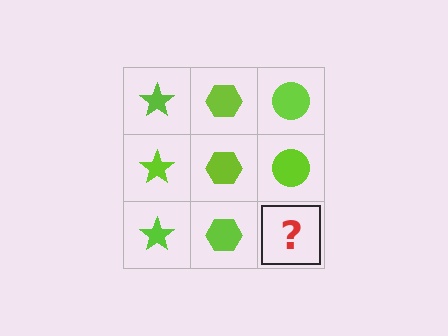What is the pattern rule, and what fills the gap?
The rule is that each column has a consistent shape. The gap should be filled with a lime circle.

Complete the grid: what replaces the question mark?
The question mark should be replaced with a lime circle.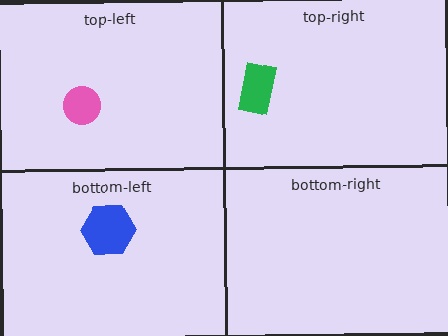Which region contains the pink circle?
The top-left region.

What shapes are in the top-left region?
The pink circle.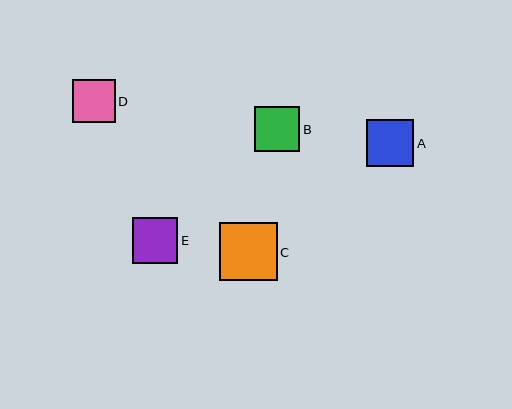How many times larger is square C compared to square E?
Square C is approximately 1.3 times the size of square E.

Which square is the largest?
Square C is the largest with a size of approximately 58 pixels.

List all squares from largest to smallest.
From largest to smallest: C, A, E, B, D.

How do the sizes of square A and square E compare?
Square A and square E are approximately the same size.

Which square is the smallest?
Square D is the smallest with a size of approximately 43 pixels.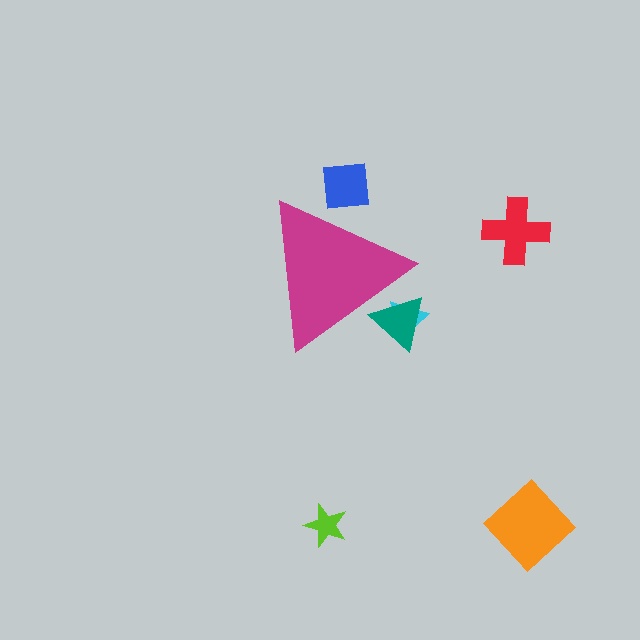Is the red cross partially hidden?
No, the red cross is fully visible.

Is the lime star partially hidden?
No, the lime star is fully visible.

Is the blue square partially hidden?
Yes, the blue square is partially hidden behind the magenta triangle.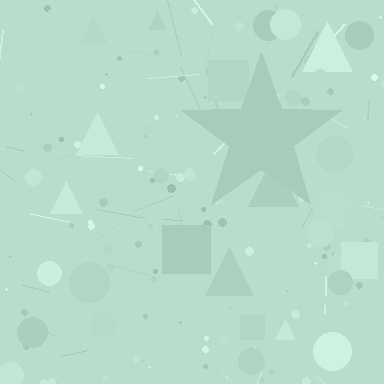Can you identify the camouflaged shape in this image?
The camouflaged shape is a star.